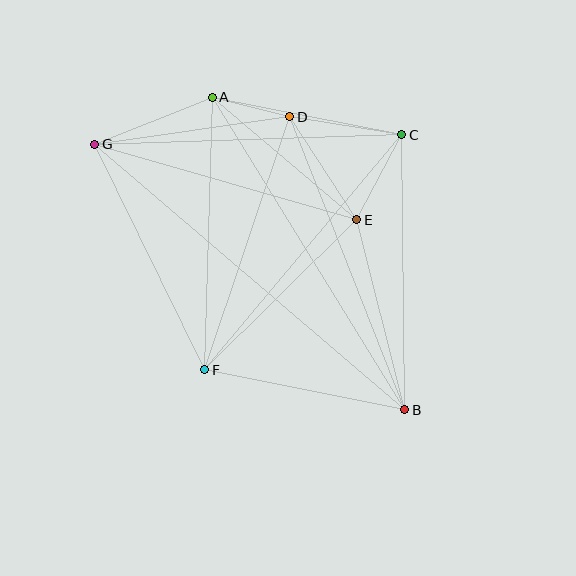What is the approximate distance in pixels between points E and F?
The distance between E and F is approximately 214 pixels.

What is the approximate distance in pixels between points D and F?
The distance between D and F is approximately 267 pixels.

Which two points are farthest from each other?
Points B and G are farthest from each other.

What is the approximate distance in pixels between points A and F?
The distance between A and F is approximately 272 pixels.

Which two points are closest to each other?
Points A and D are closest to each other.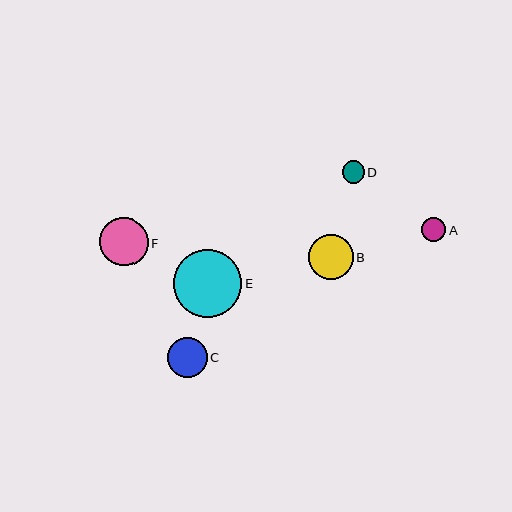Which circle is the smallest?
Circle D is the smallest with a size of approximately 22 pixels.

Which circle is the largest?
Circle E is the largest with a size of approximately 68 pixels.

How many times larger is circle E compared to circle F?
Circle E is approximately 1.4 times the size of circle F.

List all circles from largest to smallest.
From largest to smallest: E, F, B, C, A, D.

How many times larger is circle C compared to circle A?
Circle C is approximately 1.6 times the size of circle A.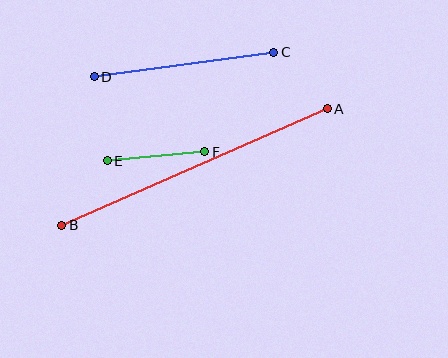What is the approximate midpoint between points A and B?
The midpoint is at approximately (194, 167) pixels.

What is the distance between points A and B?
The distance is approximately 290 pixels.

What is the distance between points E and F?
The distance is approximately 98 pixels.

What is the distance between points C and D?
The distance is approximately 181 pixels.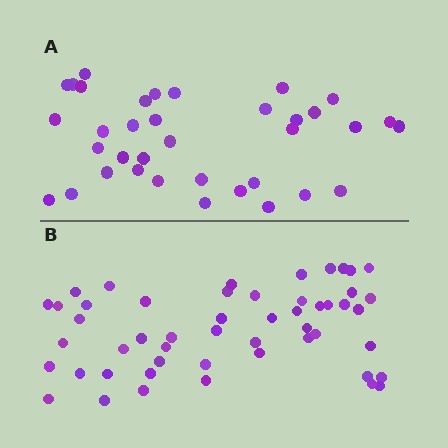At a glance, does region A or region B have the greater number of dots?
Region B (the bottom region) has more dots.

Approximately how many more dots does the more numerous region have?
Region B has approximately 15 more dots than region A.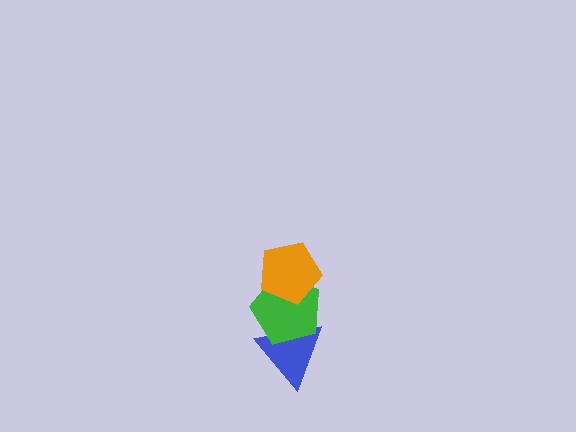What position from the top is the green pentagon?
The green pentagon is 2nd from the top.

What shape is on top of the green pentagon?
The orange pentagon is on top of the green pentagon.